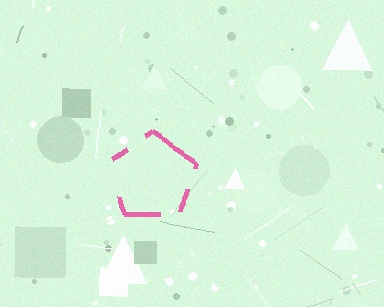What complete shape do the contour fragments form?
The contour fragments form a pentagon.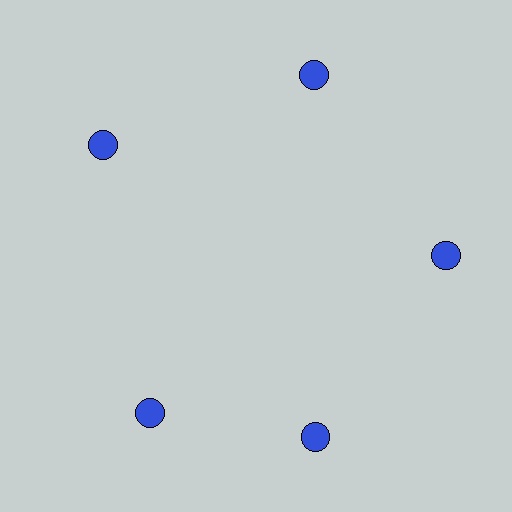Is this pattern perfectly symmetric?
No. The 5 blue circles are arranged in a ring, but one element near the 8 o'clock position is rotated out of alignment along the ring, breaking the 5-fold rotational symmetry.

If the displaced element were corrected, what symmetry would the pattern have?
It would have 5-fold rotational symmetry — the pattern would map onto itself every 72 degrees.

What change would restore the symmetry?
The symmetry would be restored by rotating it back into even spacing with its neighbors so that all 5 circles sit at equal angles and equal distance from the center.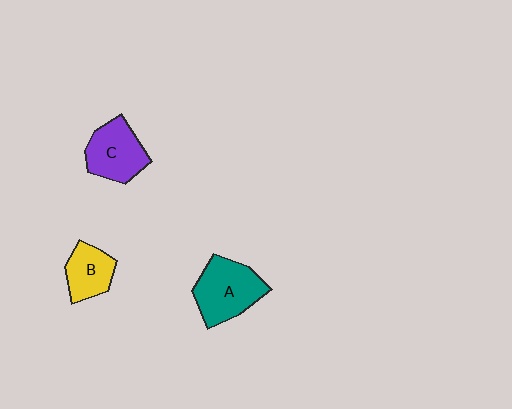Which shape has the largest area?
Shape A (teal).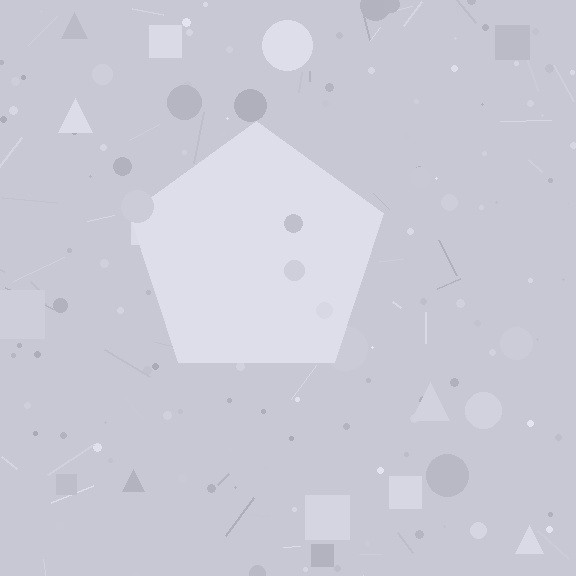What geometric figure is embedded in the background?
A pentagon is embedded in the background.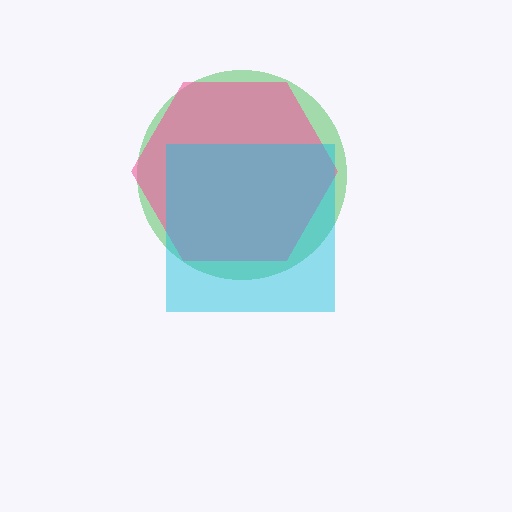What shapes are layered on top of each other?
The layered shapes are: a green circle, a pink hexagon, a cyan square.